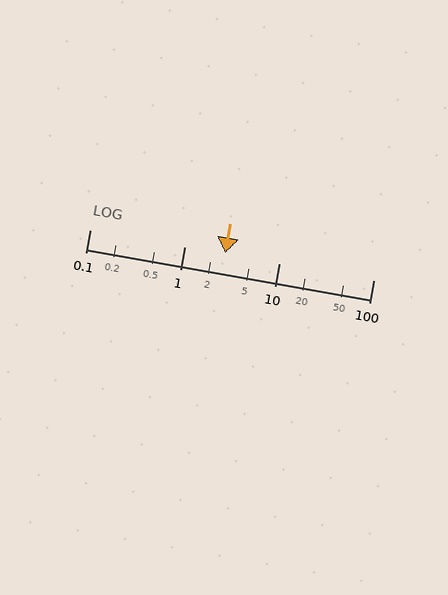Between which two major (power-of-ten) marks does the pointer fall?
The pointer is between 1 and 10.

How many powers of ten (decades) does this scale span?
The scale spans 3 decades, from 0.1 to 100.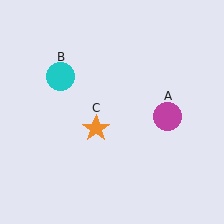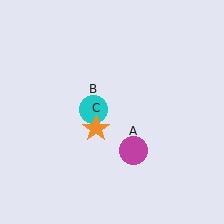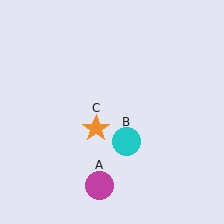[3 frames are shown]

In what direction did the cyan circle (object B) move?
The cyan circle (object B) moved down and to the right.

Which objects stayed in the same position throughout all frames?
Orange star (object C) remained stationary.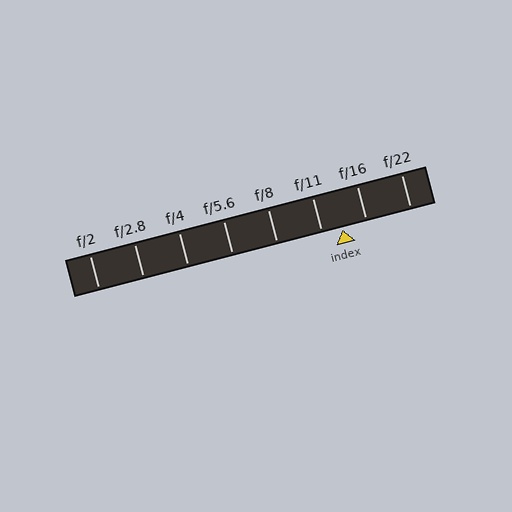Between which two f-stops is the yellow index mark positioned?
The index mark is between f/11 and f/16.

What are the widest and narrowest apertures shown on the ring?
The widest aperture shown is f/2 and the narrowest is f/22.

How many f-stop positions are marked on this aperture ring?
There are 8 f-stop positions marked.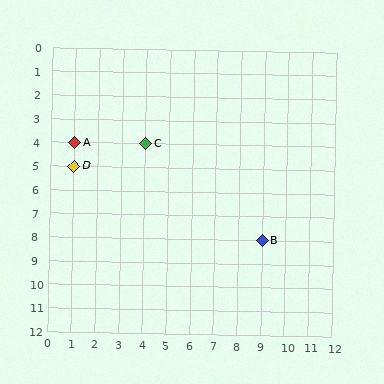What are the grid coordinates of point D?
Point D is at grid coordinates (1, 5).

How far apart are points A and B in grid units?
Points A and B are 8 columns and 4 rows apart (about 8.9 grid units diagonally).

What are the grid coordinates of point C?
Point C is at grid coordinates (4, 4).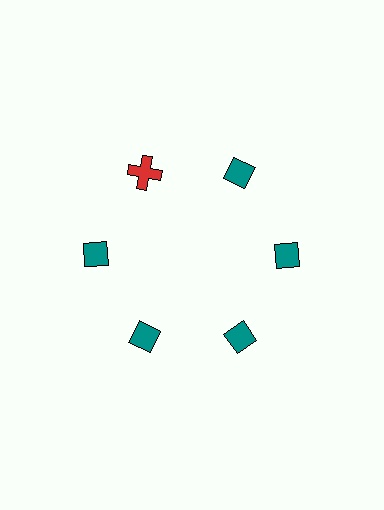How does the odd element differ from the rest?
It differs in both color (red instead of teal) and shape (cross instead of diamond).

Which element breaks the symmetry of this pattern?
The red cross at roughly the 11 o'clock position breaks the symmetry. All other shapes are teal diamonds.